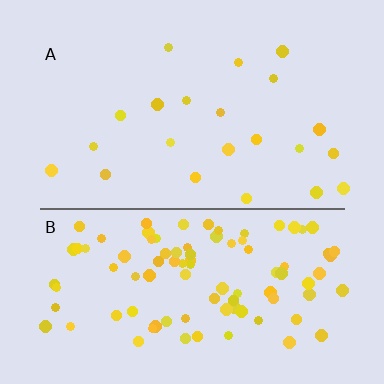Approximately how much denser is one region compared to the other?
Approximately 4.4× — region B over region A.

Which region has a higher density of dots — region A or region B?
B (the bottom).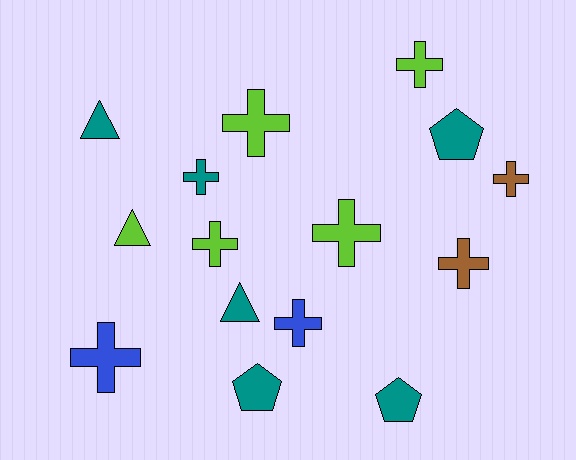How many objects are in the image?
There are 15 objects.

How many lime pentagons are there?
There are no lime pentagons.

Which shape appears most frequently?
Cross, with 9 objects.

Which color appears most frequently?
Teal, with 6 objects.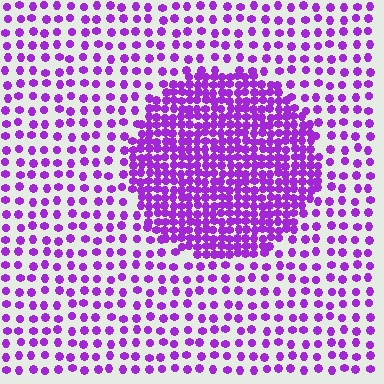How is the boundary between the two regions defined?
The boundary is defined by a change in element density (approximately 2.6x ratio). All elements are the same color, size, and shape.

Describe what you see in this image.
The image contains small purple elements arranged at two different densities. A circle-shaped region is visible where the elements are more densely packed than the surrounding area.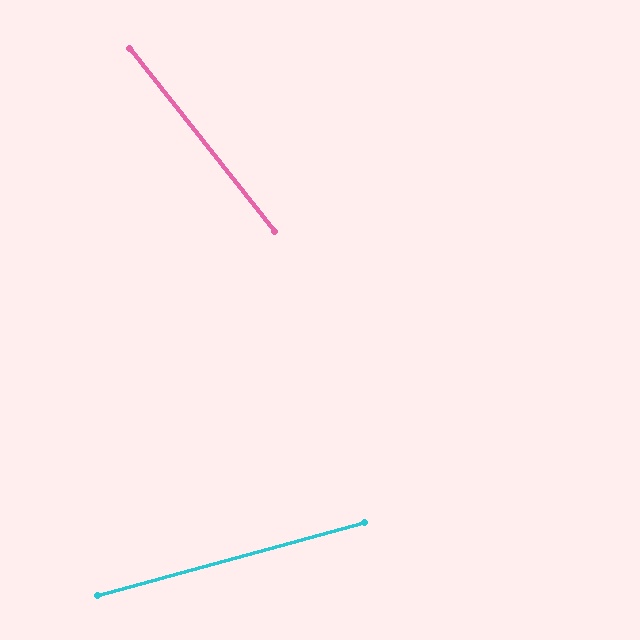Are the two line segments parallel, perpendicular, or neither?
Neither parallel nor perpendicular — they differ by about 67°.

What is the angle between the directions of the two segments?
Approximately 67 degrees.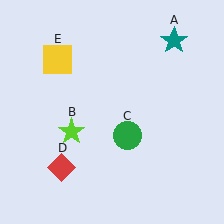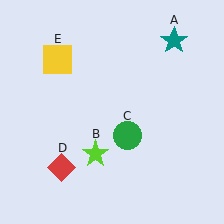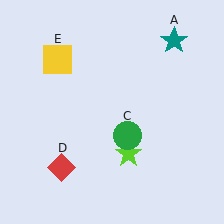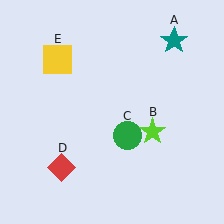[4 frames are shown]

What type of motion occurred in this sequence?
The lime star (object B) rotated counterclockwise around the center of the scene.